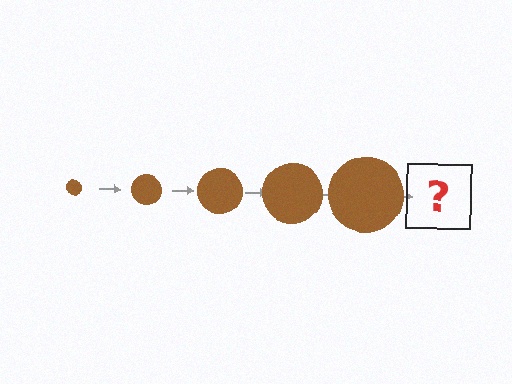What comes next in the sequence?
The next element should be a brown circle, larger than the previous one.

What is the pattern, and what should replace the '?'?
The pattern is that the circle gets progressively larger each step. The '?' should be a brown circle, larger than the previous one.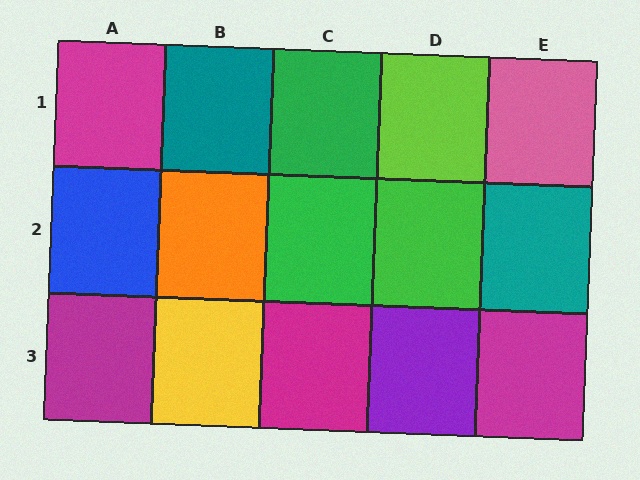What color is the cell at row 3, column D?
Purple.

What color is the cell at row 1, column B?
Teal.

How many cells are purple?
1 cell is purple.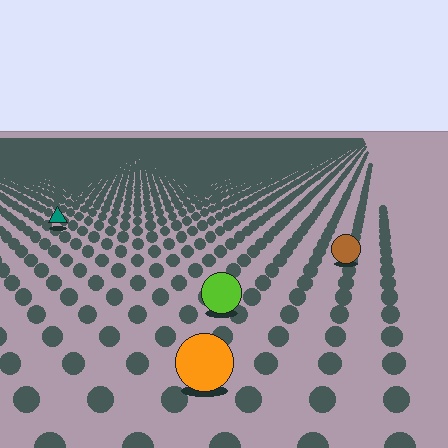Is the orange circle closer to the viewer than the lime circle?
Yes. The orange circle is closer — you can tell from the texture gradient: the ground texture is coarser near it.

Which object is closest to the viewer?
The orange circle is closest. The texture marks near it are larger and more spread out.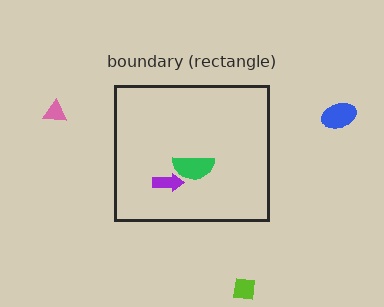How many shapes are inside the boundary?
2 inside, 3 outside.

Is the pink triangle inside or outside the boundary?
Outside.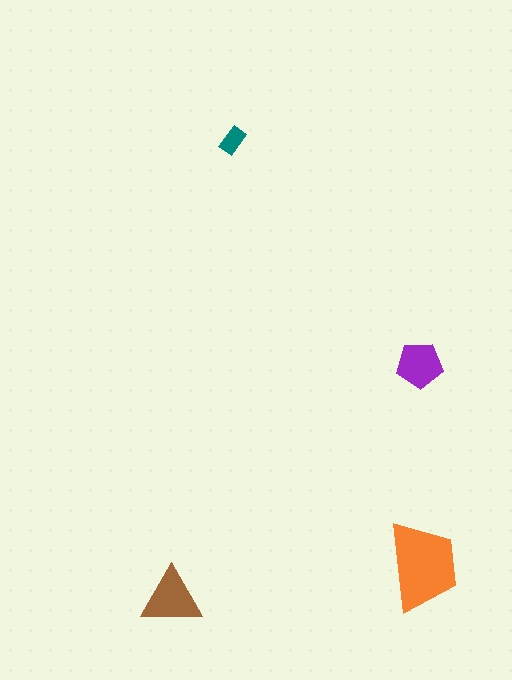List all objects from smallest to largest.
The teal rectangle, the purple pentagon, the brown triangle, the orange trapezoid.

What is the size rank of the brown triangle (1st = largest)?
2nd.